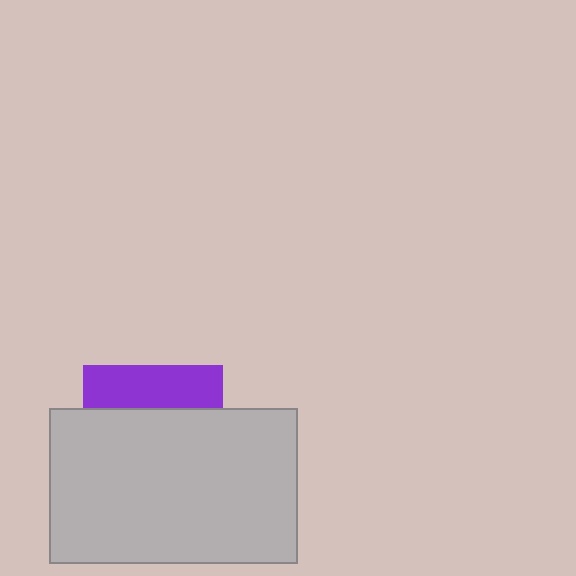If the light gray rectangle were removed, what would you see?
You would see the complete purple square.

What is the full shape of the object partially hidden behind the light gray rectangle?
The partially hidden object is a purple square.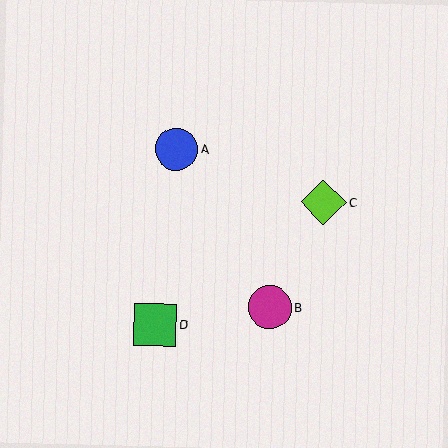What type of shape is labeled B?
Shape B is a magenta circle.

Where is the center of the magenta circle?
The center of the magenta circle is at (270, 308).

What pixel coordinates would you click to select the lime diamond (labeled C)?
Click at (323, 202) to select the lime diamond C.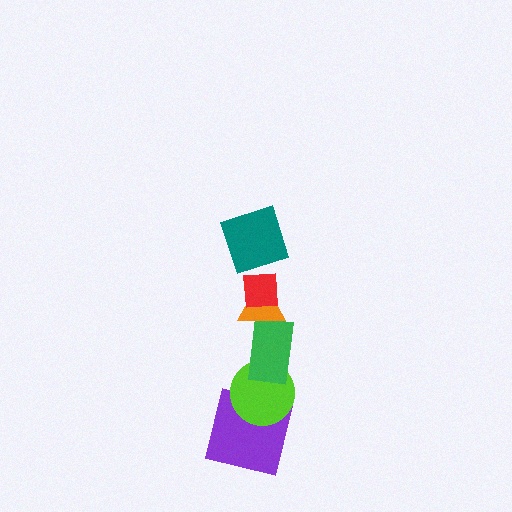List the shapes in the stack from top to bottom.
From top to bottom: the teal square, the red square, the orange triangle, the green rectangle, the lime circle, the purple square.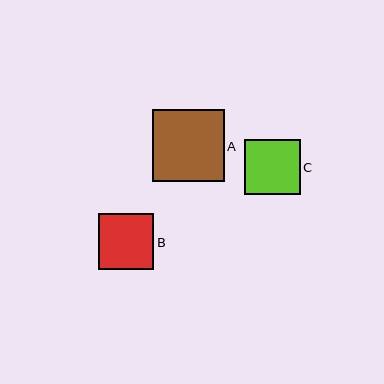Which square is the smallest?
Square B is the smallest with a size of approximately 55 pixels.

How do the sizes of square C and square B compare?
Square C and square B are approximately the same size.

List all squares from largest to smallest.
From largest to smallest: A, C, B.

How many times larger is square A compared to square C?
Square A is approximately 1.3 times the size of square C.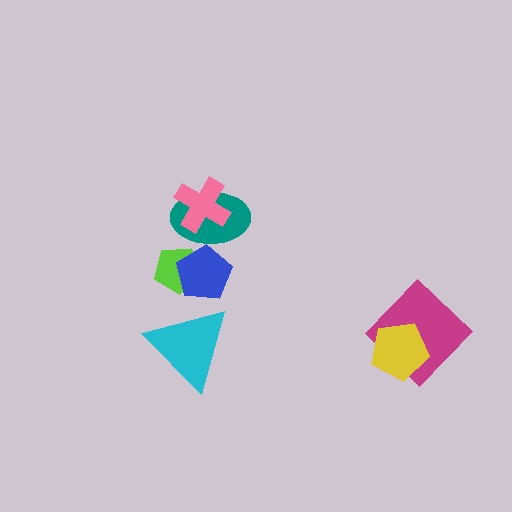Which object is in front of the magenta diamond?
The yellow pentagon is in front of the magenta diamond.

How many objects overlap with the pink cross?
1 object overlaps with the pink cross.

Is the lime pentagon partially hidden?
Yes, it is partially covered by another shape.